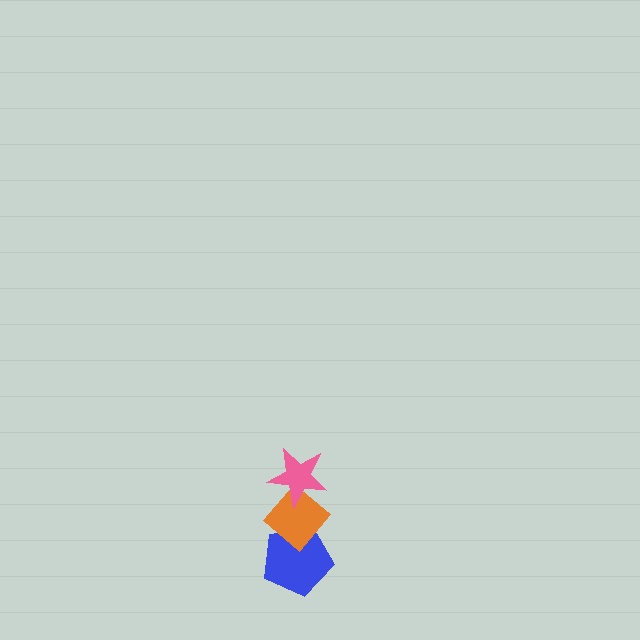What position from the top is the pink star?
The pink star is 1st from the top.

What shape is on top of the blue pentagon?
The orange diamond is on top of the blue pentagon.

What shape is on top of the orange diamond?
The pink star is on top of the orange diamond.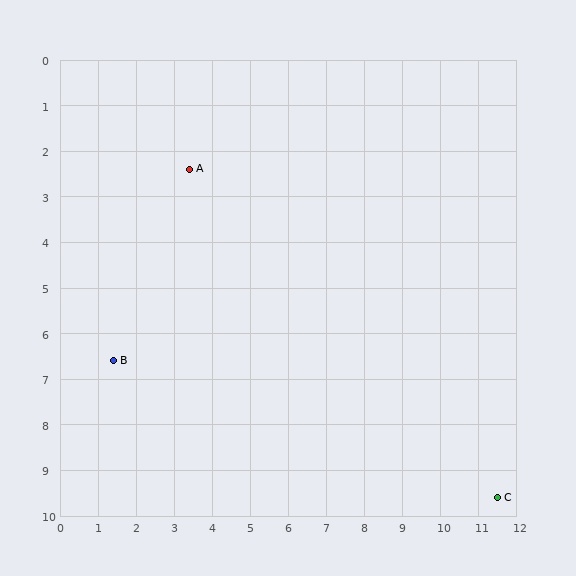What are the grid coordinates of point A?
Point A is at approximately (3.4, 2.4).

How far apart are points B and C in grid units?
Points B and C are about 10.5 grid units apart.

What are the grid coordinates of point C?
Point C is at approximately (11.5, 9.6).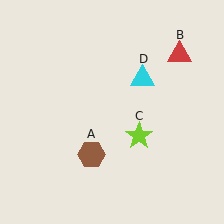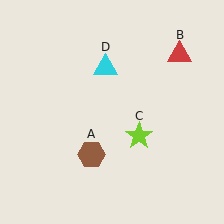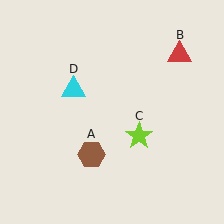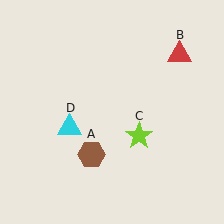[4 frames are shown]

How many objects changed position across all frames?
1 object changed position: cyan triangle (object D).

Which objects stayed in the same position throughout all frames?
Brown hexagon (object A) and red triangle (object B) and lime star (object C) remained stationary.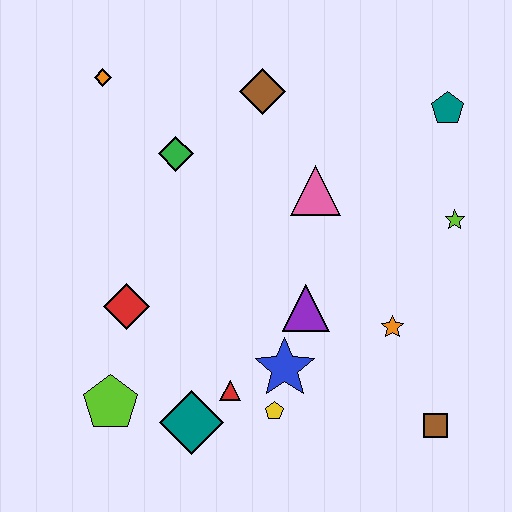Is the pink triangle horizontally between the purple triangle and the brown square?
Yes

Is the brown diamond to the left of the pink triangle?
Yes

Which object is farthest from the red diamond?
The teal pentagon is farthest from the red diamond.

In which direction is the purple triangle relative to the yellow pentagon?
The purple triangle is above the yellow pentagon.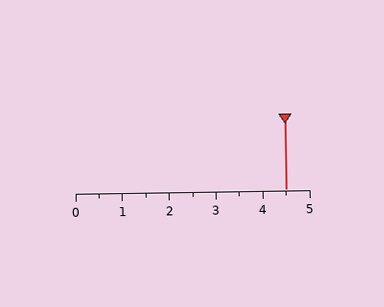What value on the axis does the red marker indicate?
The marker indicates approximately 4.5.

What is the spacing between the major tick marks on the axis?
The major ticks are spaced 1 apart.